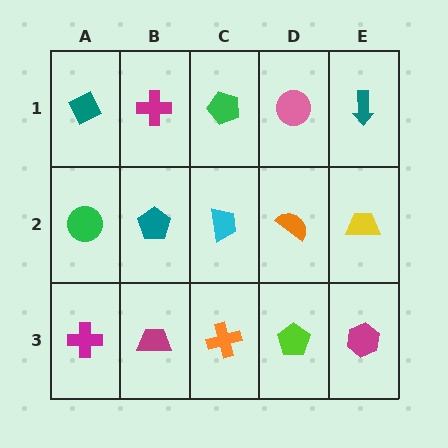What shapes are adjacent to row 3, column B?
A teal pentagon (row 2, column B), a magenta cross (row 3, column A), an orange cross (row 3, column C).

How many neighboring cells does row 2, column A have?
3.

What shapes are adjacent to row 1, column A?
A green circle (row 2, column A), a magenta cross (row 1, column B).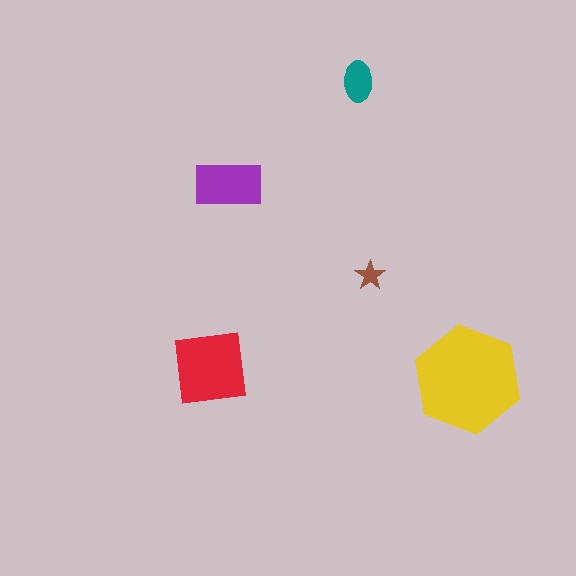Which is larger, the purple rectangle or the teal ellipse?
The purple rectangle.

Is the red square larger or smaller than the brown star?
Larger.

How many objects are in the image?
There are 5 objects in the image.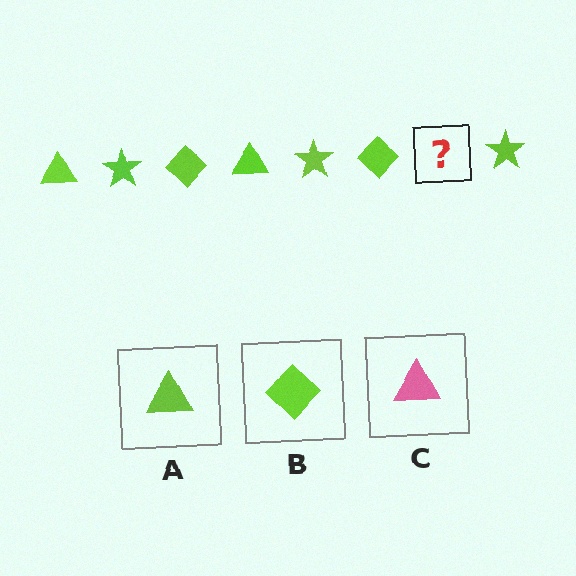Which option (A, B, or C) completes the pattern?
A.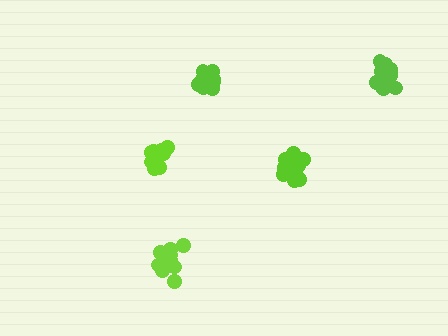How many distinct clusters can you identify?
There are 5 distinct clusters.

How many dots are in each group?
Group 1: 10 dots, Group 2: 14 dots, Group 3: 14 dots, Group 4: 16 dots, Group 5: 12 dots (66 total).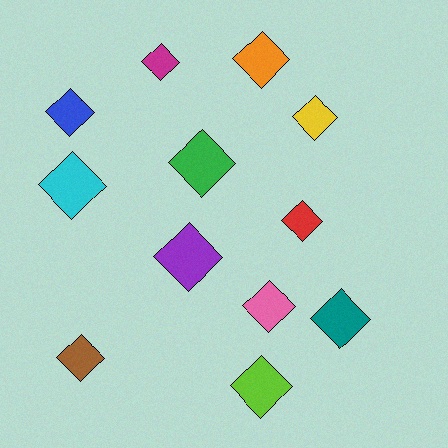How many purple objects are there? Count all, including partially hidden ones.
There is 1 purple object.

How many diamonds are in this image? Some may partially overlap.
There are 12 diamonds.